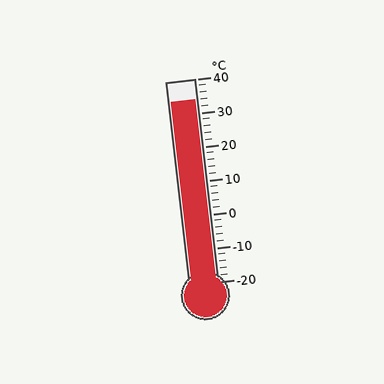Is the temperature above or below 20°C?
The temperature is above 20°C.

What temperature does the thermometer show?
The thermometer shows approximately 34°C.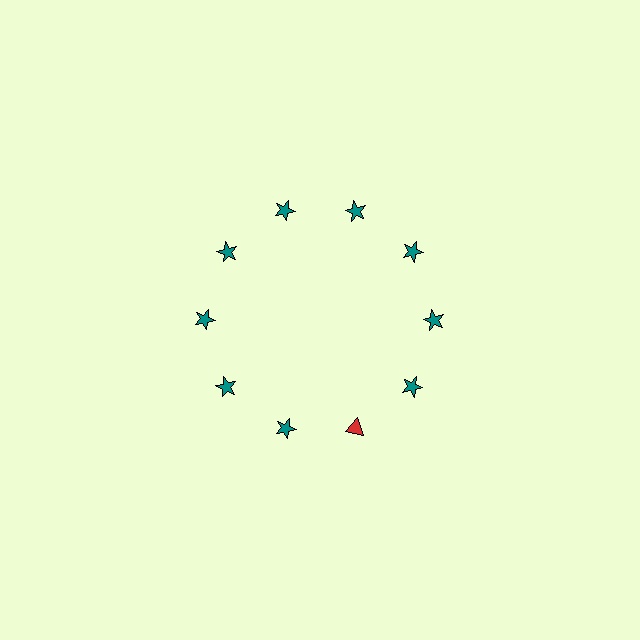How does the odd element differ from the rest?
It differs in both color (red instead of teal) and shape (triangle instead of star).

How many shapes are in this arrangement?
There are 10 shapes arranged in a ring pattern.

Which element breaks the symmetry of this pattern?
The red triangle at roughly the 5 o'clock position breaks the symmetry. All other shapes are teal stars.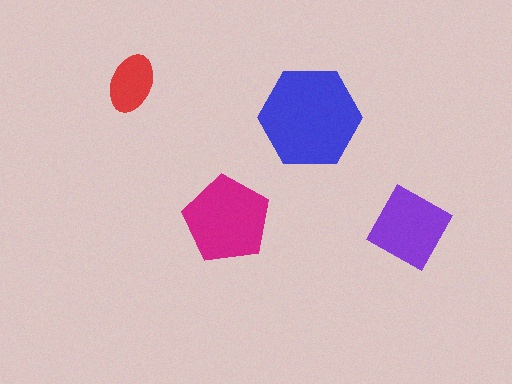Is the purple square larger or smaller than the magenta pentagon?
Smaller.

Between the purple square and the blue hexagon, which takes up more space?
The blue hexagon.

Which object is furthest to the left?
The red ellipse is leftmost.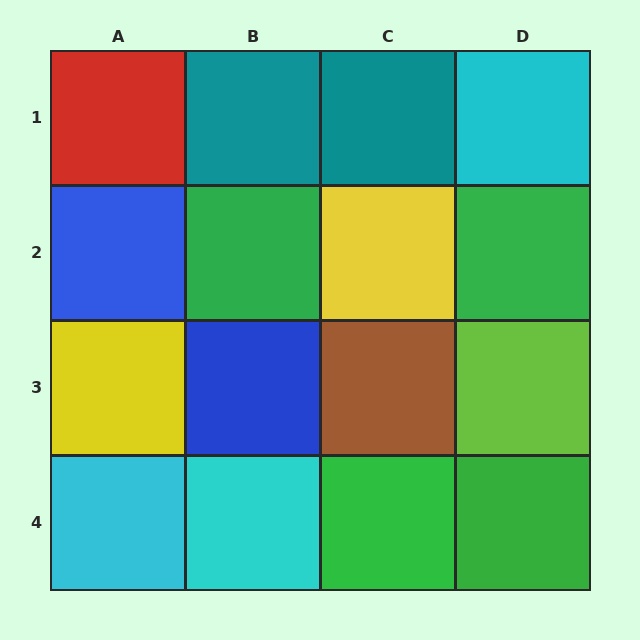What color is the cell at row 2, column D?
Green.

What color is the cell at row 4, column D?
Green.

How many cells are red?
1 cell is red.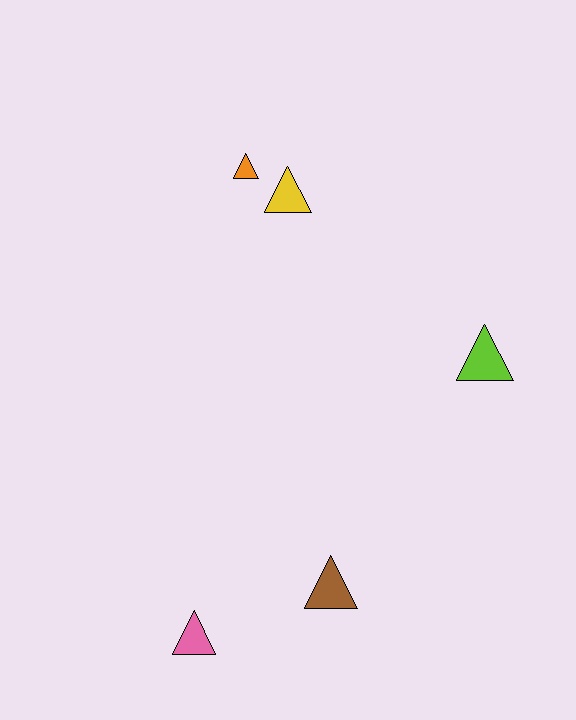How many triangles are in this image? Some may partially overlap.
There are 5 triangles.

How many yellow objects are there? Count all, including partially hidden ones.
There is 1 yellow object.